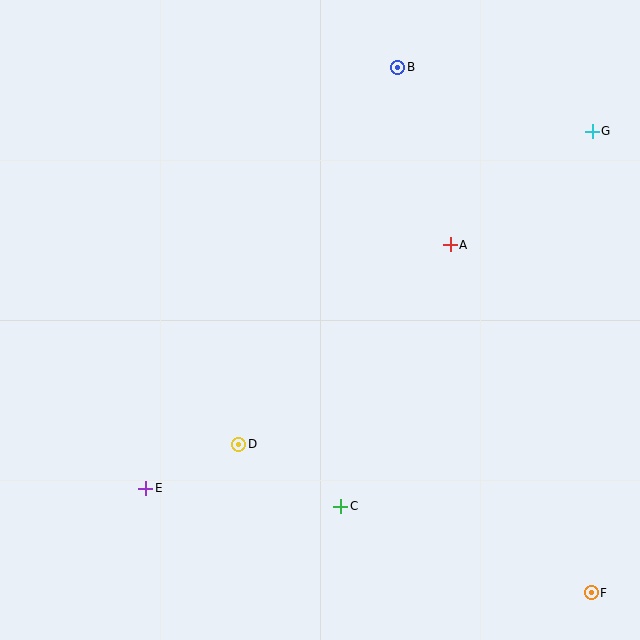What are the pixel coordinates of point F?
Point F is at (591, 593).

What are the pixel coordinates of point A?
Point A is at (450, 245).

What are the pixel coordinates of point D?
Point D is at (239, 444).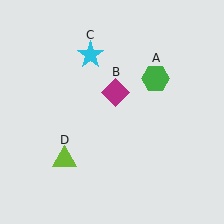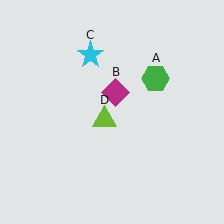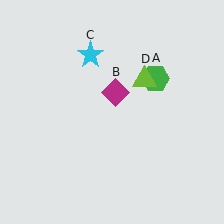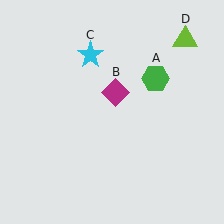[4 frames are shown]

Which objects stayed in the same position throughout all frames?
Green hexagon (object A) and magenta diamond (object B) and cyan star (object C) remained stationary.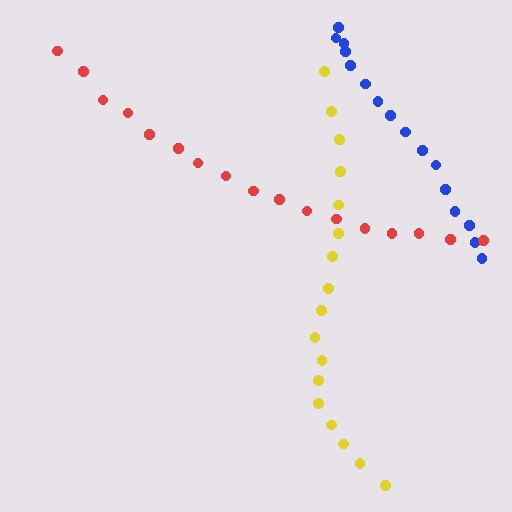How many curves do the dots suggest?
There are 3 distinct paths.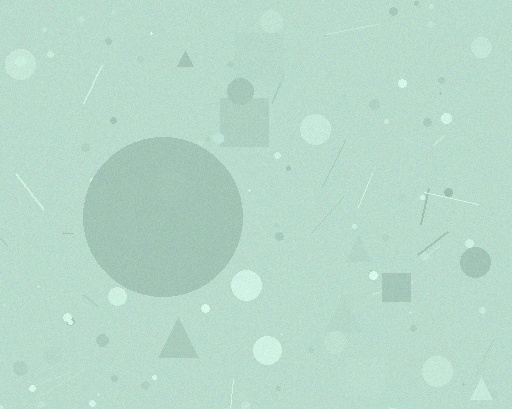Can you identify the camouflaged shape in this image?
The camouflaged shape is a circle.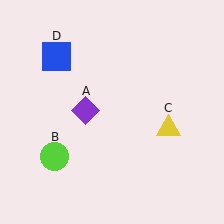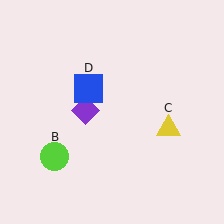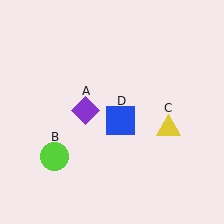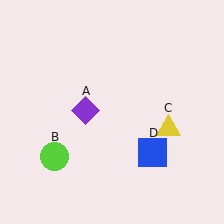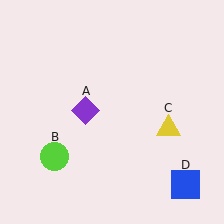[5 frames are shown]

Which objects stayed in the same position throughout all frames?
Purple diamond (object A) and lime circle (object B) and yellow triangle (object C) remained stationary.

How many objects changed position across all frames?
1 object changed position: blue square (object D).